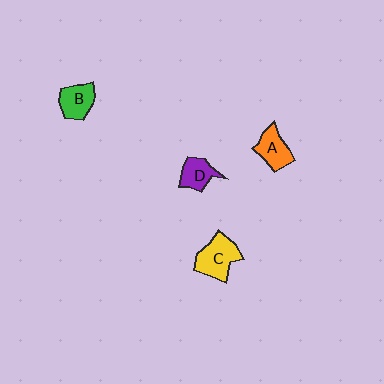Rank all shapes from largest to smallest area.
From largest to smallest: C (yellow), A (orange), B (green), D (purple).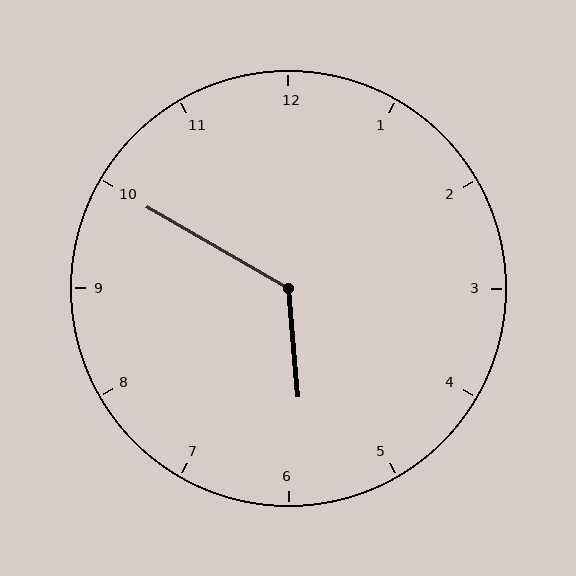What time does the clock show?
5:50.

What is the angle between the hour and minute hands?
Approximately 125 degrees.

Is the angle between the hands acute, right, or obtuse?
It is obtuse.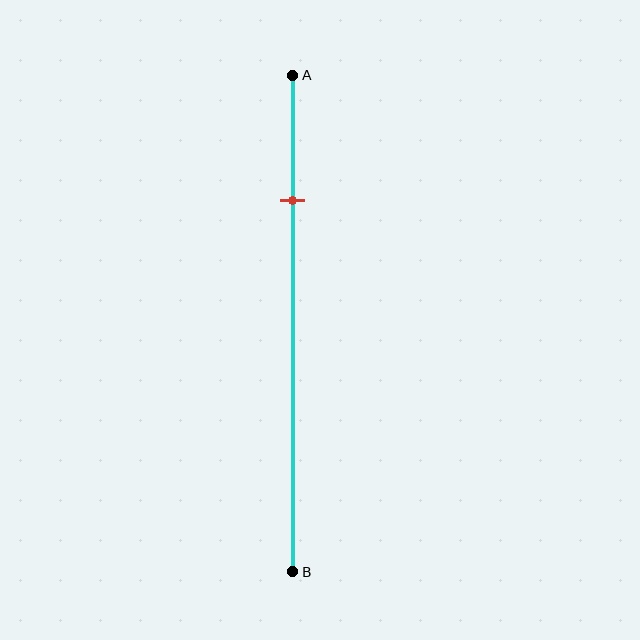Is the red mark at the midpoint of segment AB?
No, the mark is at about 25% from A, not at the 50% midpoint.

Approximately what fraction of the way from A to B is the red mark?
The red mark is approximately 25% of the way from A to B.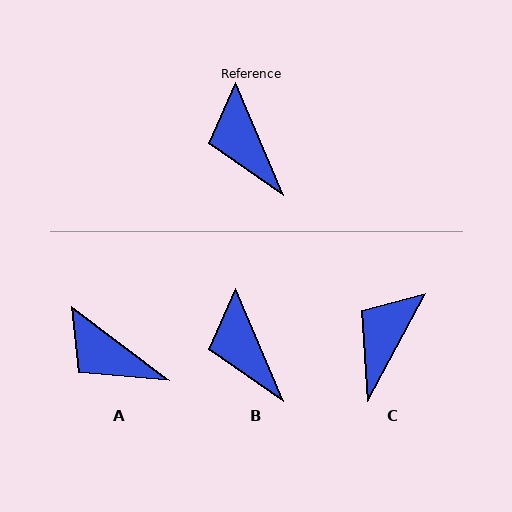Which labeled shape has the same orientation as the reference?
B.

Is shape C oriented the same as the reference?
No, it is off by about 51 degrees.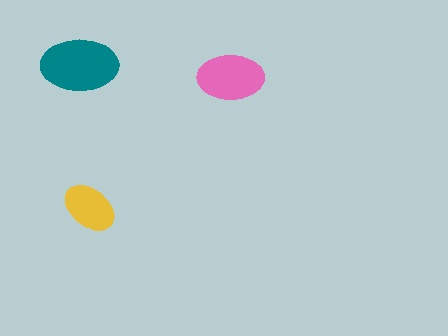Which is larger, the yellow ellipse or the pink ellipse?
The pink one.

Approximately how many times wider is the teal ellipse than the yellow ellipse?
About 1.5 times wider.